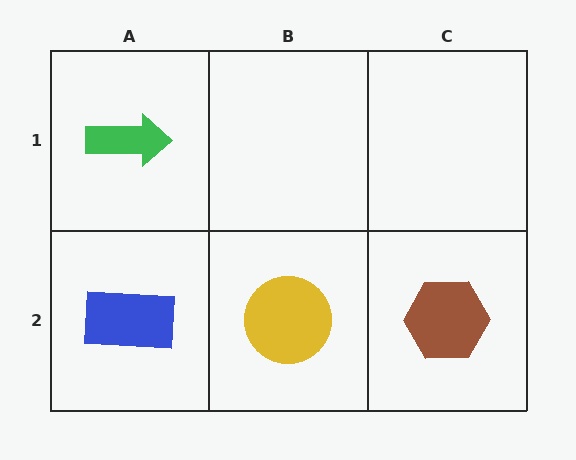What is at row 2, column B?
A yellow circle.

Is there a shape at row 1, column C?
No, that cell is empty.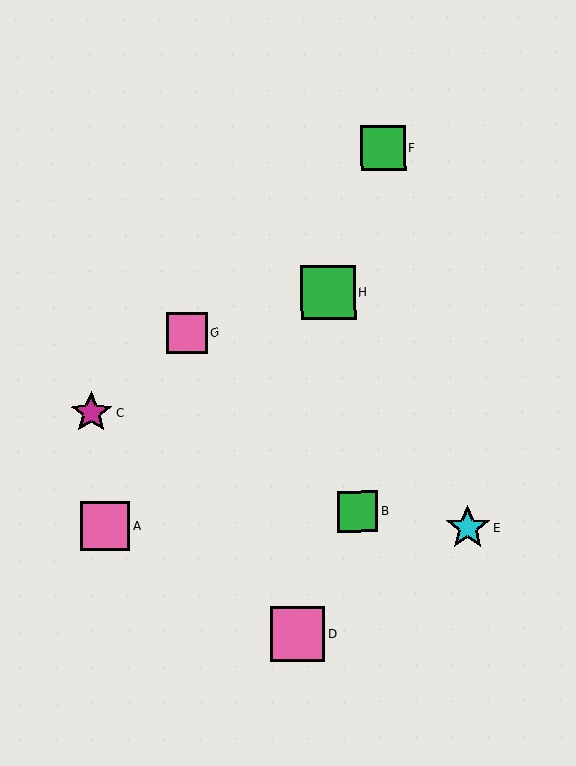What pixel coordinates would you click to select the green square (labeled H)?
Click at (328, 292) to select the green square H.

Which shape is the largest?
The pink square (labeled D) is the largest.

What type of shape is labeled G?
Shape G is a pink square.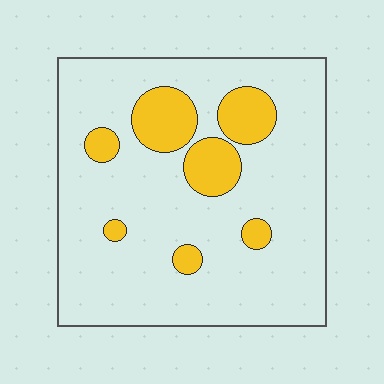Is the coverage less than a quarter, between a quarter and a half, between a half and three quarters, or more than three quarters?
Less than a quarter.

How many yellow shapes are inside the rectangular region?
7.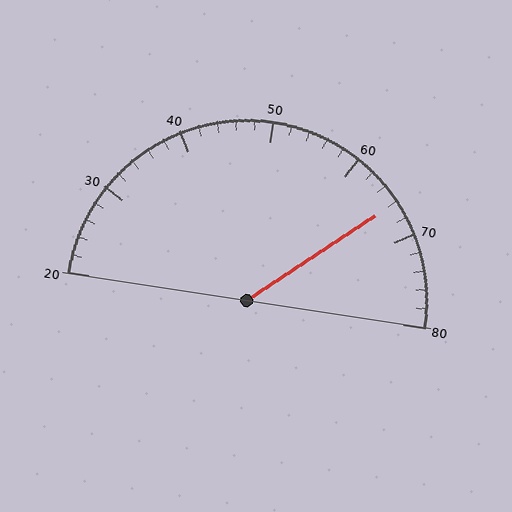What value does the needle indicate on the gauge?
The needle indicates approximately 66.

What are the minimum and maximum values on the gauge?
The gauge ranges from 20 to 80.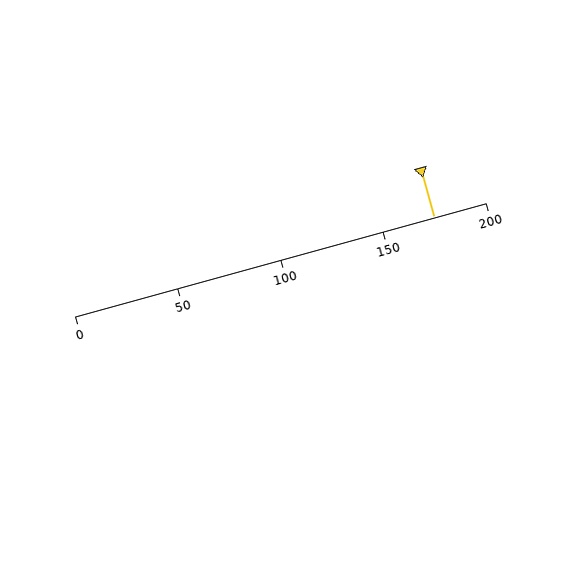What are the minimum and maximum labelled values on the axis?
The axis runs from 0 to 200.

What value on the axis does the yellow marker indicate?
The marker indicates approximately 175.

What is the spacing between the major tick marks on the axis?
The major ticks are spaced 50 apart.